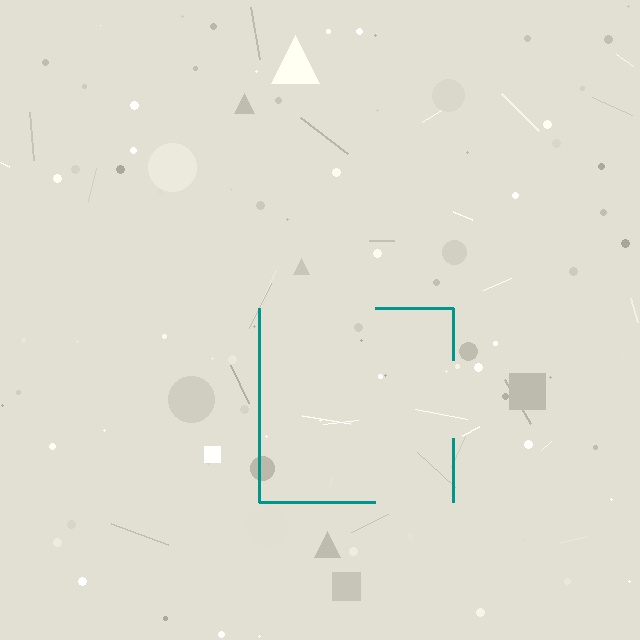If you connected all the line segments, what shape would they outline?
They would outline a square.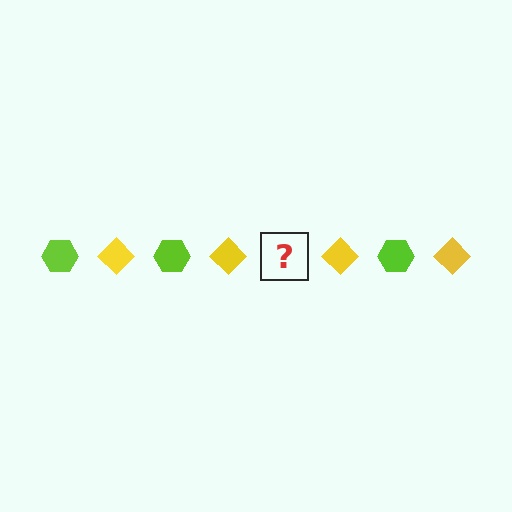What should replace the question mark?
The question mark should be replaced with a lime hexagon.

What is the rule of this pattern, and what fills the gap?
The rule is that the pattern alternates between lime hexagon and yellow diamond. The gap should be filled with a lime hexagon.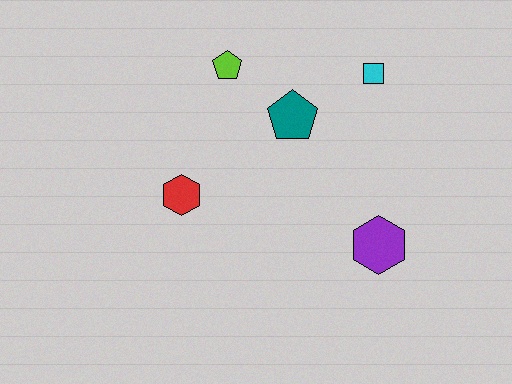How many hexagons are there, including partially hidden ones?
There are 2 hexagons.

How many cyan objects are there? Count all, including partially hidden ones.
There is 1 cyan object.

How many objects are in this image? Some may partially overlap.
There are 5 objects.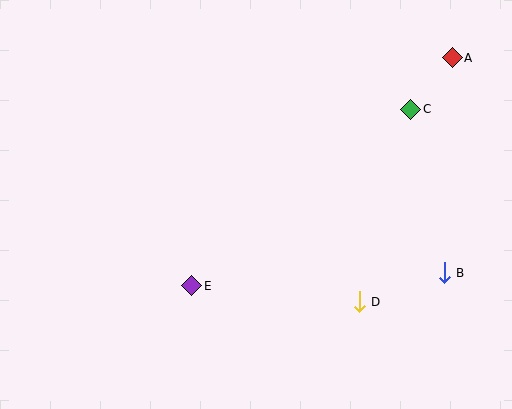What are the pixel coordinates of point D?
Point D is at (359, 302).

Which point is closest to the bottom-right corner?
Point B is closest to the bottom-right corner.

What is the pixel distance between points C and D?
The distance between C and D is 200 pixels.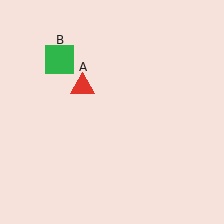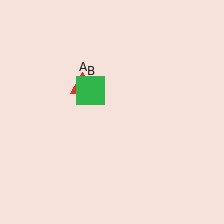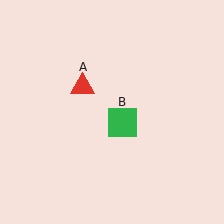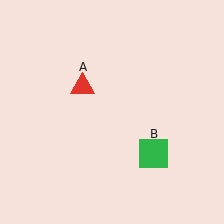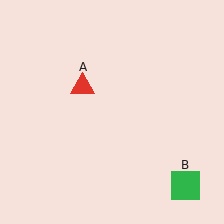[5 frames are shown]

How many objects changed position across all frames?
1 object changed position: green square (object B).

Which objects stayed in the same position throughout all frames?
Red triangle (object A) remained stationary.